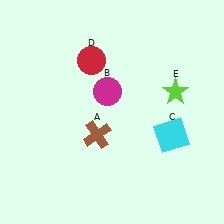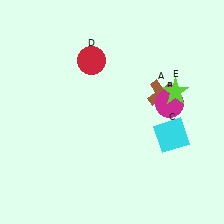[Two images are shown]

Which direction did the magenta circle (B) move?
The magenta circle (B) moved right.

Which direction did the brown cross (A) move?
The brown cross (A) moved right.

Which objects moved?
The objects that moved are: the brown cross (A), the magenta circle (B).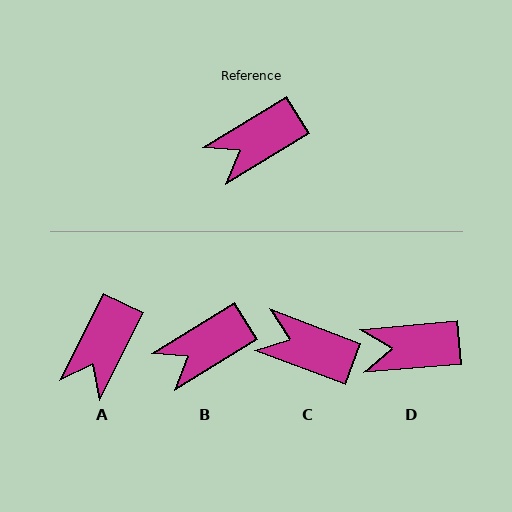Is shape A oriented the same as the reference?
No, it is off by about 32 degrees.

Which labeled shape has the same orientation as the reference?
B.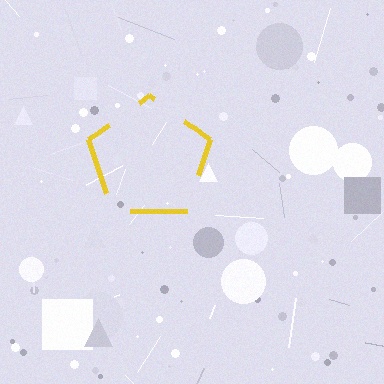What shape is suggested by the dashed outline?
The dashed outline suggests a pentagon.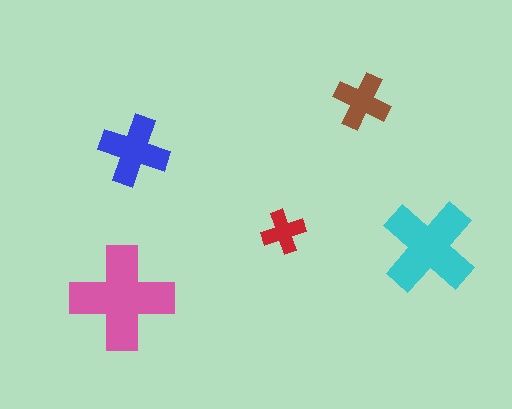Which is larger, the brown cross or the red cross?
The brown one.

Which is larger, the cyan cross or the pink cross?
The pink one.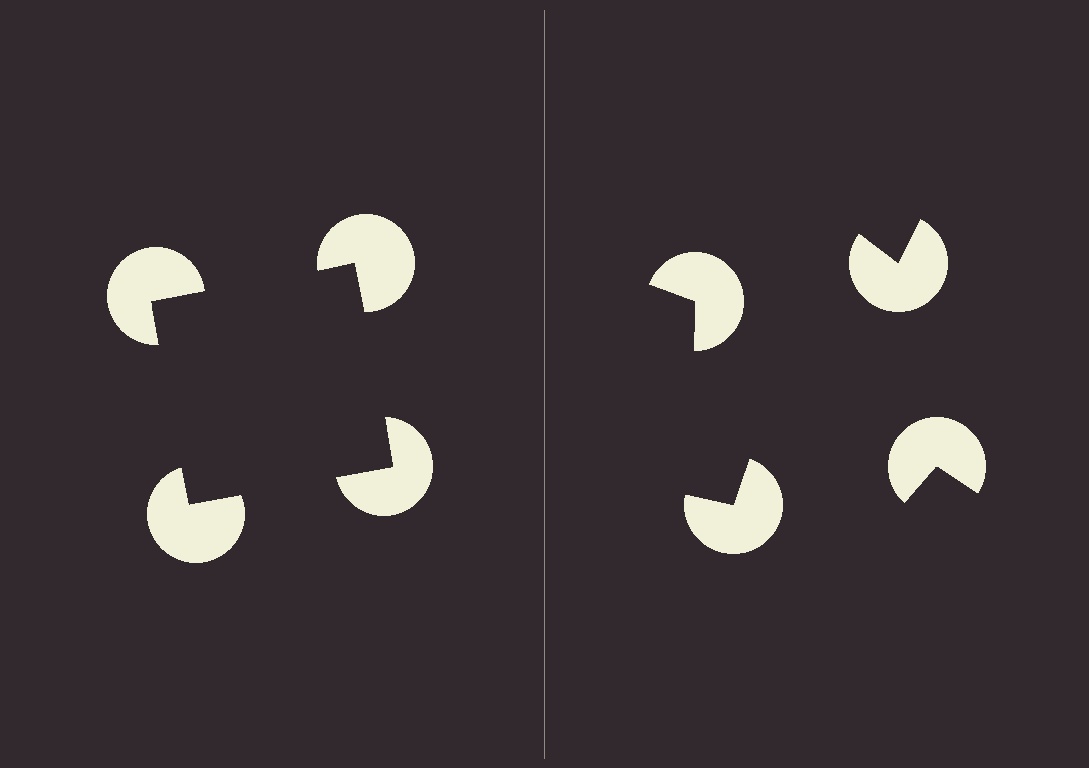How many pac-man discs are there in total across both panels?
8 — 4 on each side.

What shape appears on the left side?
An illusory square.